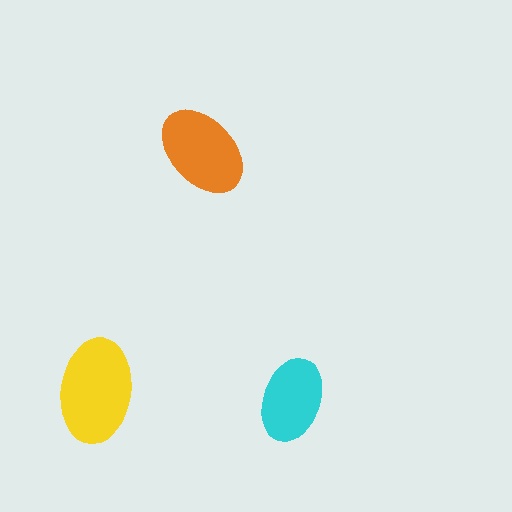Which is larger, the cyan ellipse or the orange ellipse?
The orange one.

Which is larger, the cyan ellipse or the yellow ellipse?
The yellow one.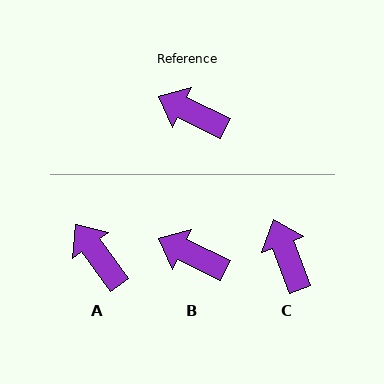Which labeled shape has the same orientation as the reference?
B.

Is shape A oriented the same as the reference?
No, it is off by about 29 degrees.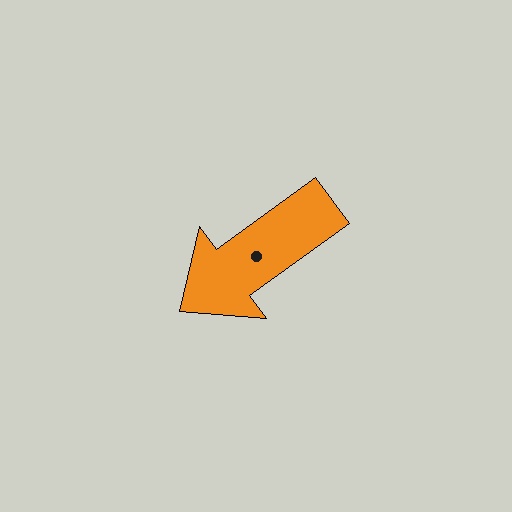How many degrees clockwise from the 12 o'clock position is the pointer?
Approximately 234 degrees.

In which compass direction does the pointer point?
Southwest.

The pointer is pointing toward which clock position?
Roughly 8 o'clock.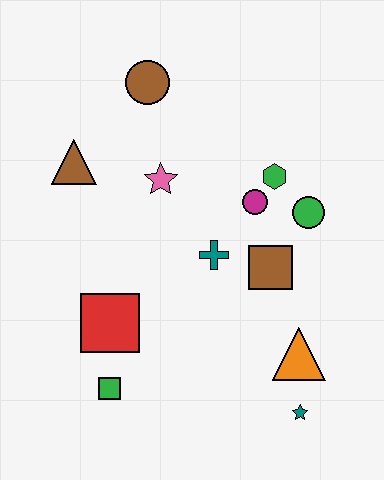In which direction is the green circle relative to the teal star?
The green circle is above the teal star.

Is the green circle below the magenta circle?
Yes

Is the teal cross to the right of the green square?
Yes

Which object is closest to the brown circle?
The pink star is closest to the brown circle.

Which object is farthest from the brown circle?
The teal star is farthest from the brown circle.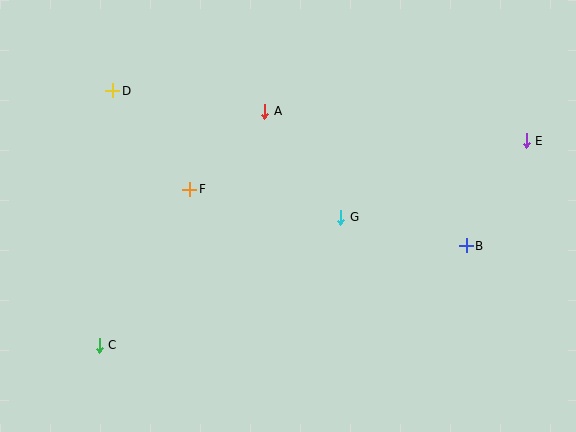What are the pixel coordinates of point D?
Point D is at (113, 91).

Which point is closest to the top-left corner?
Point D is closest to the top-left corner.